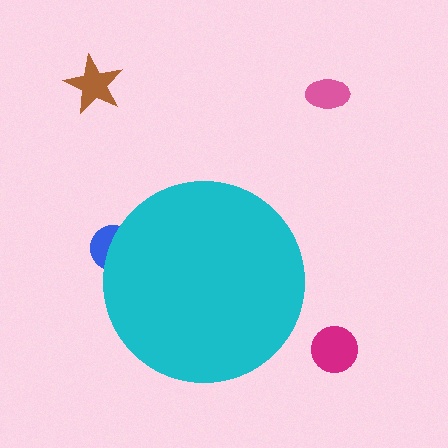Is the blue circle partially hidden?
Yes, the blue circle is partially hidden behind the cyan circle.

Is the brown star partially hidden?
No, the brown star is fully visible.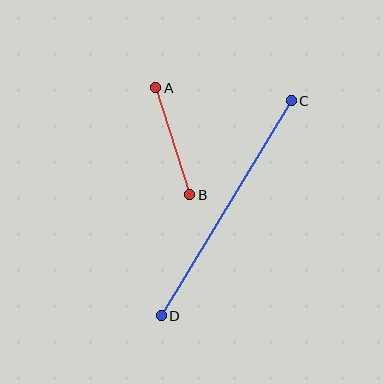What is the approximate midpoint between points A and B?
The midpoint is at approximately (173, 141) pixels.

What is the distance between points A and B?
The distance is approximately 112 pixels.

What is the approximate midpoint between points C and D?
The midpoint is at approximately (226, 208) pixels.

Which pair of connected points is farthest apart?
Points C and D are farthest apart.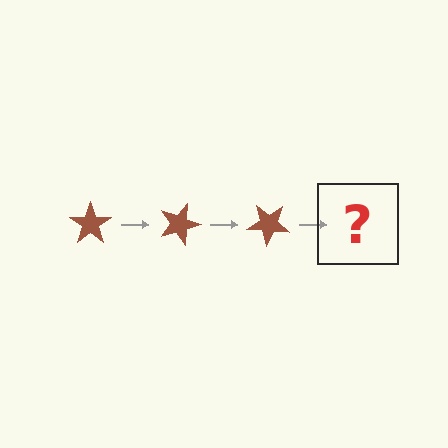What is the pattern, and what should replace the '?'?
The pattern is that the star rotates 20 degrees each step. The '?' should be a brown star rotated 60 degrees.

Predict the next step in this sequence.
The next step is a brown star rotated 60 degrees.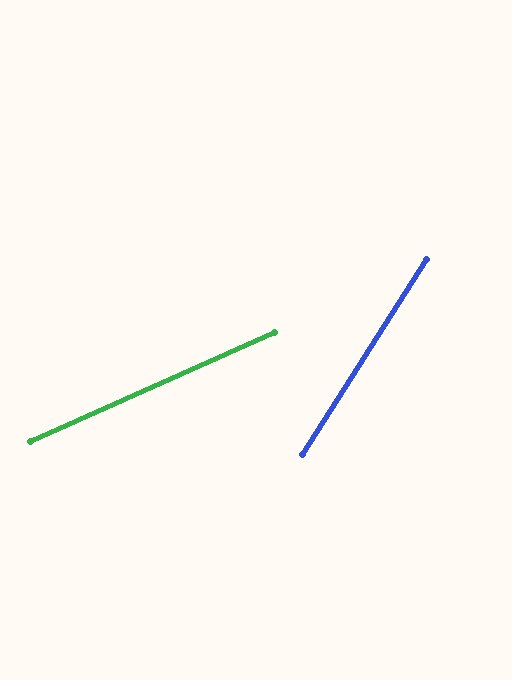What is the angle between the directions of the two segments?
Approximately 33 degrees.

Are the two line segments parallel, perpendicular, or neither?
Neither parallel nor perpendicular — they differ by about 33°.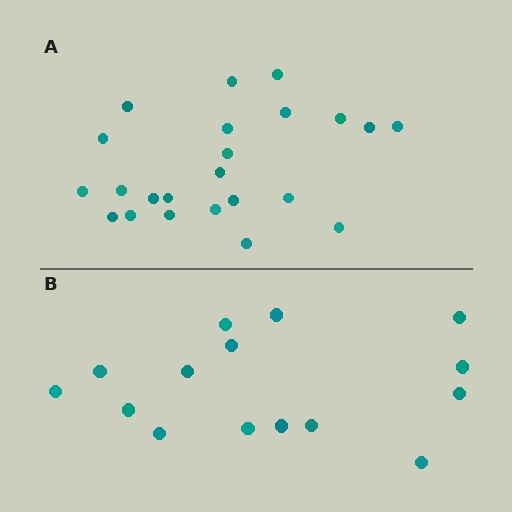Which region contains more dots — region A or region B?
Region A (the top region) has more dots.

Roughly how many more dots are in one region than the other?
Region A has roughly 8 or so more dots than region B.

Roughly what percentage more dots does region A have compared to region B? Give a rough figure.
About 55% more.